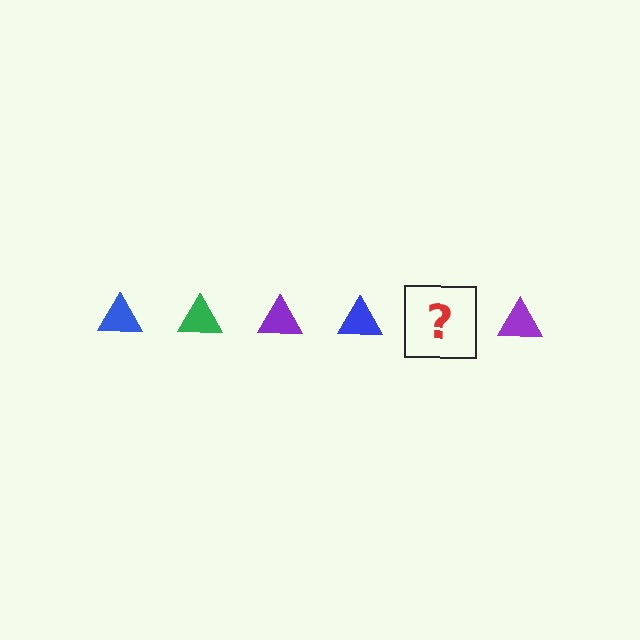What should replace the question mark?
The question mark should be replaced with a green triangle.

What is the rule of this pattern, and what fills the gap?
The rule is that the pattern cycles through blue, green, purple triangles. The gap should be filled with a green triangle.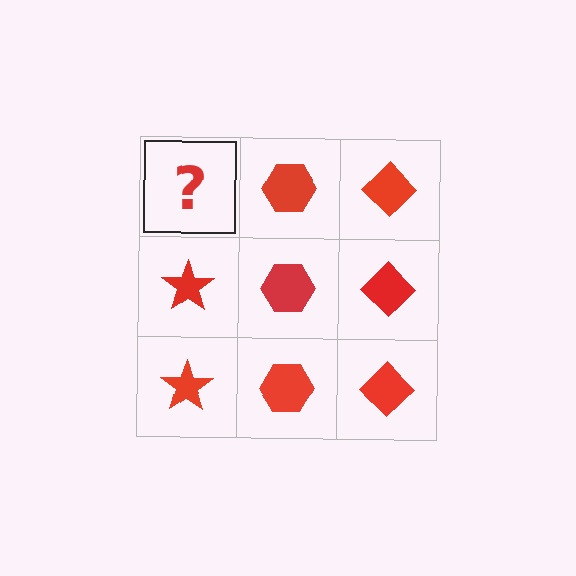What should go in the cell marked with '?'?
The missing cell should contain a red star.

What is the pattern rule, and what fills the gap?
The rule is that each column has a consistent shape. The gap should be filled with a red star.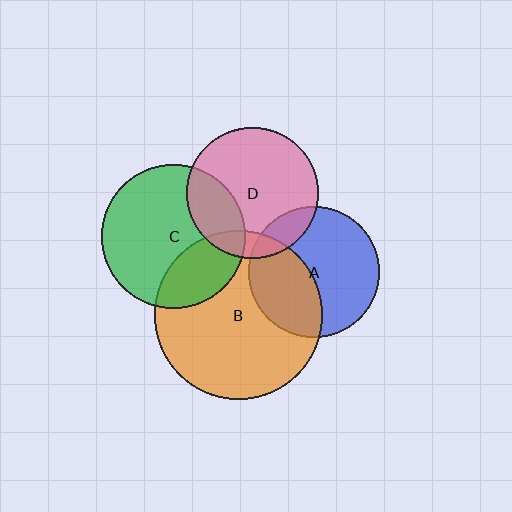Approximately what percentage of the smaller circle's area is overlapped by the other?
Approximately 25%.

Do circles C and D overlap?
Yes.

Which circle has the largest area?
Circle B (orange).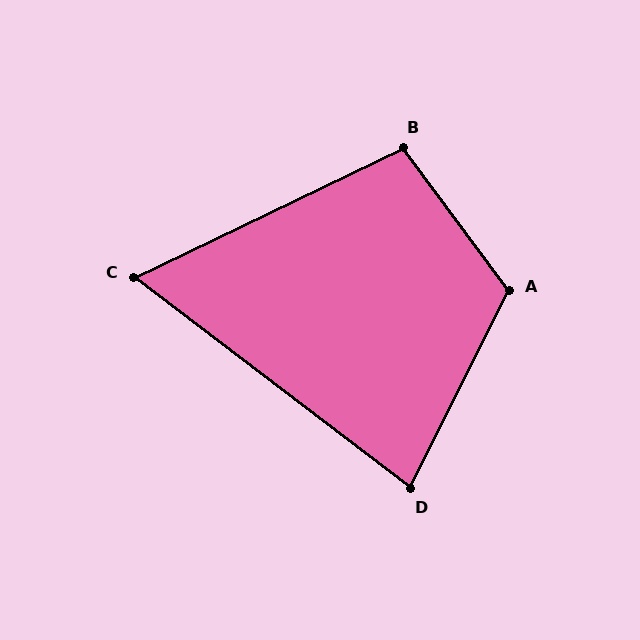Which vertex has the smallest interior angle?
C, at approximately 63 degrees.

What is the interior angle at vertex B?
Approximately 101 degrees (obtuse).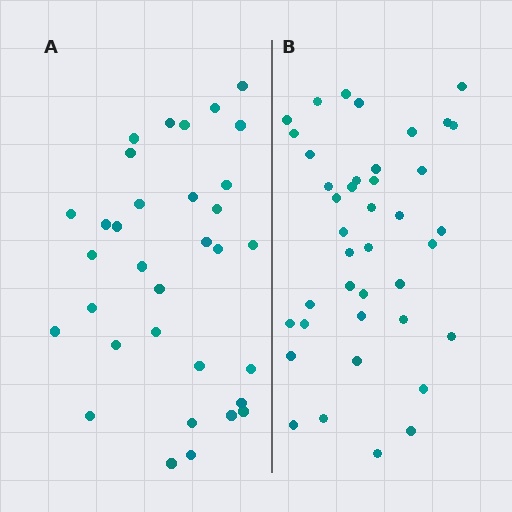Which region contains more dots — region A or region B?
Region B (the right region) has more dots.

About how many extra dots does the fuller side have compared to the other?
Region B has roughly 8 or so more dots than region A.